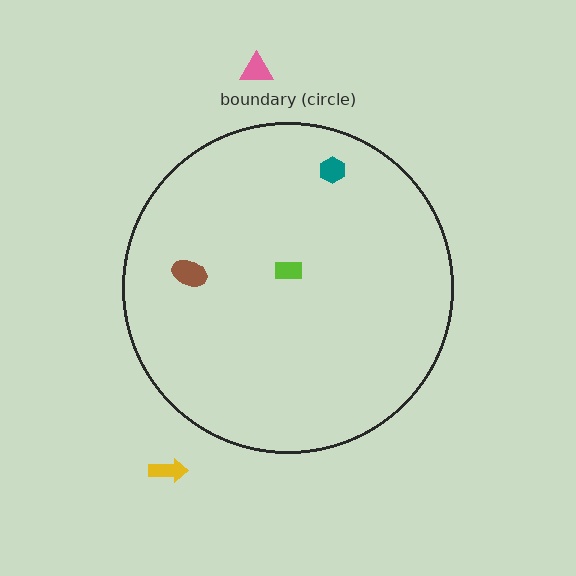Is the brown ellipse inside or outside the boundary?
Inside.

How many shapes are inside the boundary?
3 inside, 2 outside.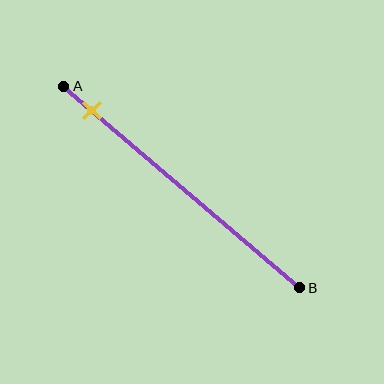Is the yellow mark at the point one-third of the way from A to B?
No, the mark is at about 10% from A, not at the 33% one-third point.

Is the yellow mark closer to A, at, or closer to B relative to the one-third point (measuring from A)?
The yellow mark is closer to point A than the one-third point of segment AB.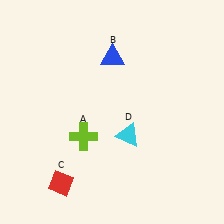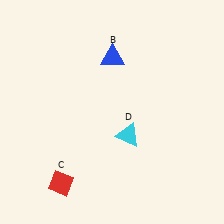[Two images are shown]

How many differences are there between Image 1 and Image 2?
There is 1 difference between the two images.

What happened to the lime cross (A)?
The lime cross (A) was removed in Image 2. It was in the bottom-left area of Image 1.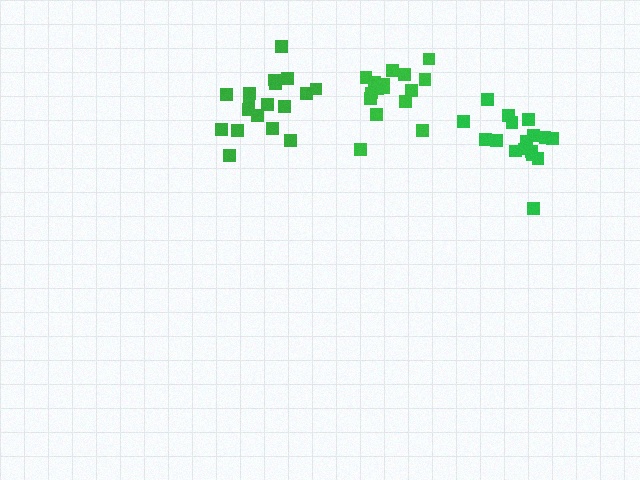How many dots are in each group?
Group 1: 17 dots, Group 2: 16 dots, Group 3: 18 dots (51 total).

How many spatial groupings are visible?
There are 3 spatial groupings.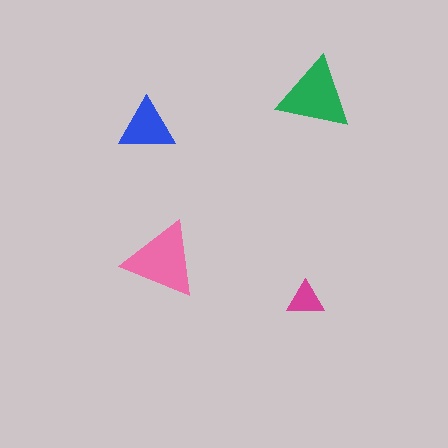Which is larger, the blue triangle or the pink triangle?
The pink one.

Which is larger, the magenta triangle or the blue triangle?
The blue one.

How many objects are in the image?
There are 4 objects in the image.